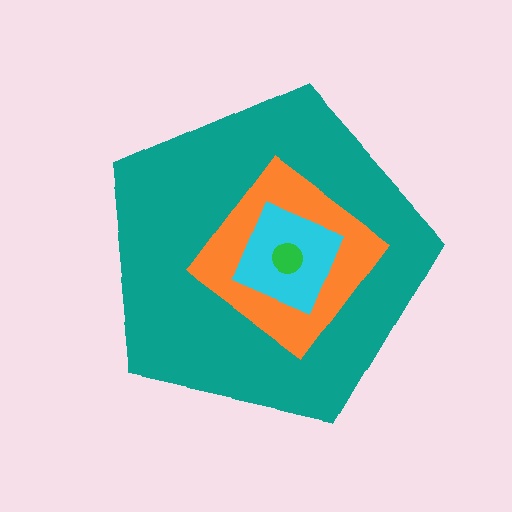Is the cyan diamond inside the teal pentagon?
Yes.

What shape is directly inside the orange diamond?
The cyan diamond.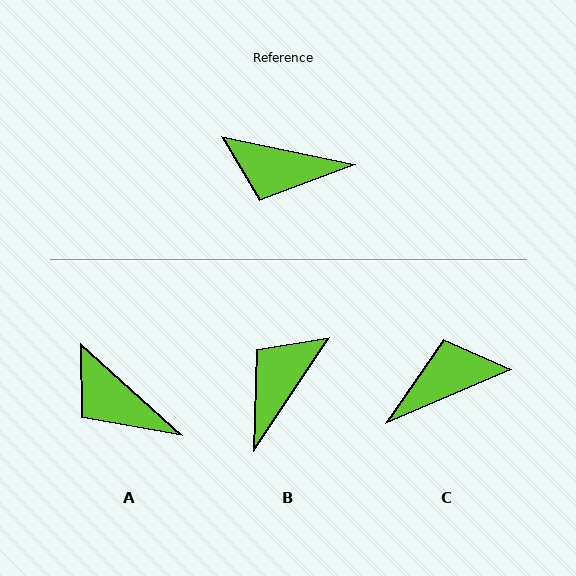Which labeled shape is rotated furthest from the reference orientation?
C, about 145 degrees away.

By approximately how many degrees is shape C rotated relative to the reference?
Approximately 145 degrees clockwise.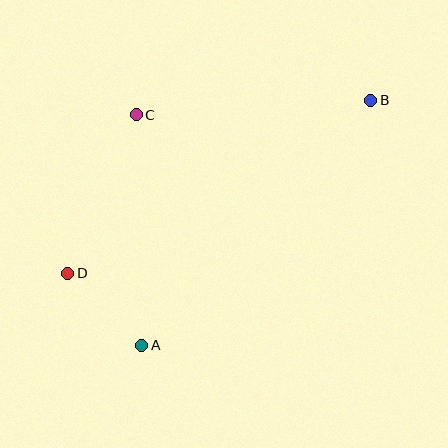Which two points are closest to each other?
Points A and D are closest to each other.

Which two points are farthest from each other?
Points B and D are farthest from each other.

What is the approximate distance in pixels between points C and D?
The distance between C and D is approximately 172 pixels.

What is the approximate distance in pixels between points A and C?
The distance between A and C is approximately 230 pixels.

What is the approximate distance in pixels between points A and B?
The distance between A and B is approximately 335 pixels.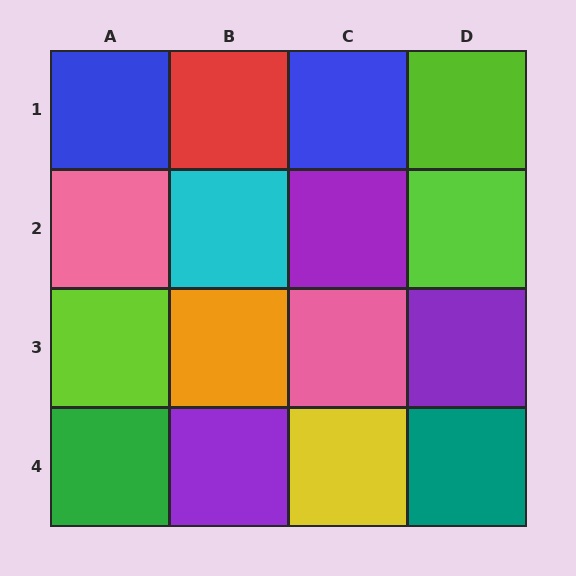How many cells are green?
1 cell is green.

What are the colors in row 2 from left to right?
Pink, cyan, purple, lime.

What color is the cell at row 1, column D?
Lime.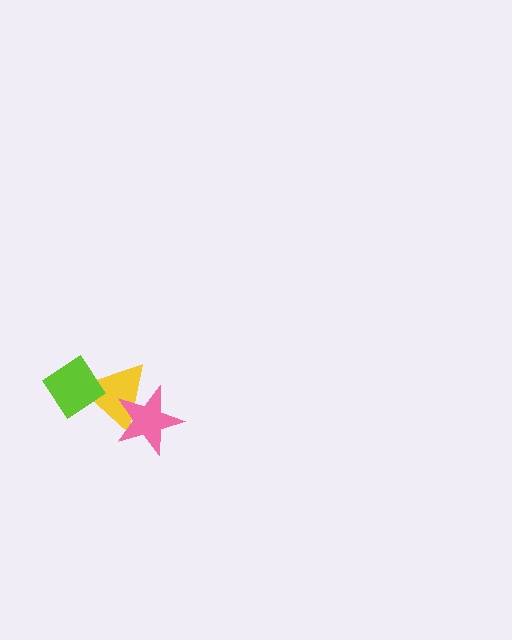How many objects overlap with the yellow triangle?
2 objects overlap with the yellow triangle.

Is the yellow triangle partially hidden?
Yes, it is partially covered by another shape.